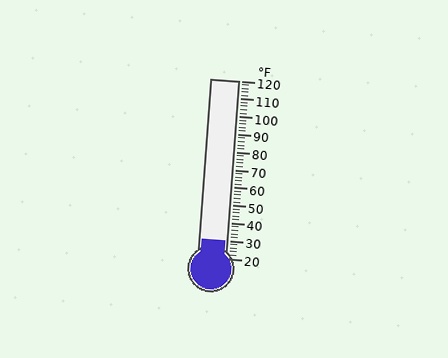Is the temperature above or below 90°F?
The temperature is below 90°F.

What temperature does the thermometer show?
The thermometer shows approximately 30°F.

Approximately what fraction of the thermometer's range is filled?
The thermometer is filled to approximately 10% of its range.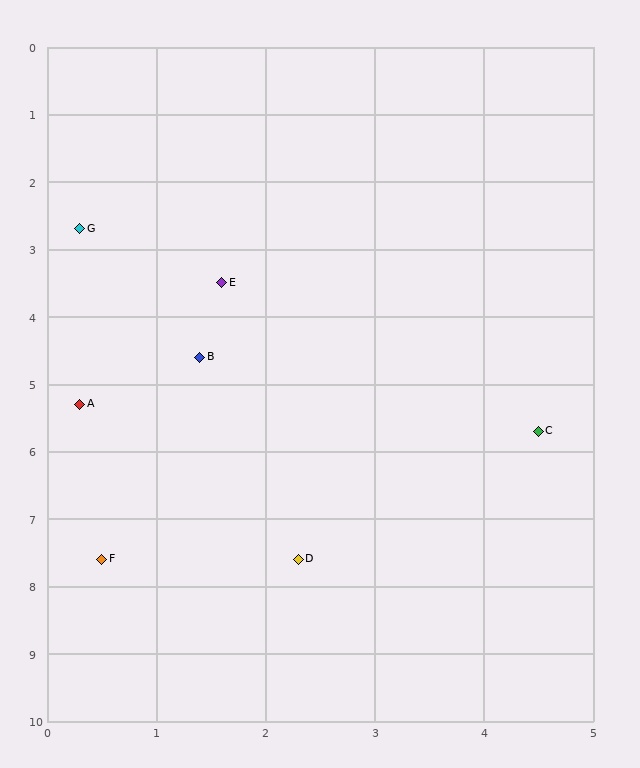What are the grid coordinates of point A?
Point A is at approximately (0.3, 5.3).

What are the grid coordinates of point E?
Point E is at approximately (1.6, 3.5).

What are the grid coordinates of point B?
Point B is at approximately (1.4, 4.6).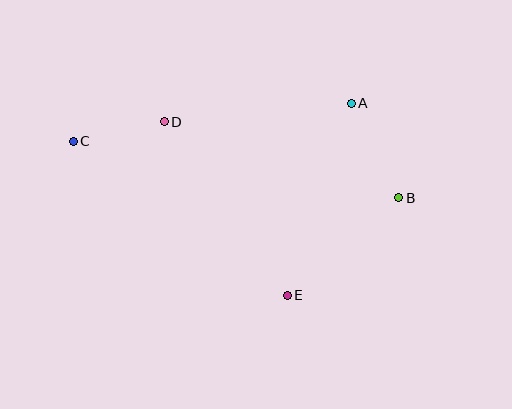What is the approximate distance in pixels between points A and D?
The distance between A and D is approximately 188 pixels.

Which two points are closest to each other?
Points C and D are closest to each other.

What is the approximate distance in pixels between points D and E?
The distance between D and E is approximately 213 pixels.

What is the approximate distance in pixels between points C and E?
The distance between C and E is approximately 264 pixels.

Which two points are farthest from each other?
Points B and C are farthest from each other.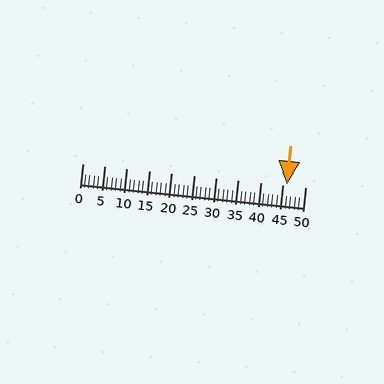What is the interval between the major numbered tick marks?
The major tick marks are spaced 5 units apart.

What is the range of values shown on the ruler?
The ruler shows values from 0 to 50.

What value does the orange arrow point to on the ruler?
The orange arrow points to approximately 46.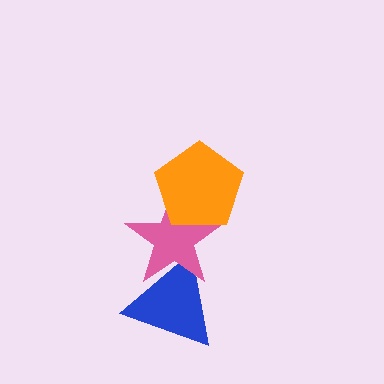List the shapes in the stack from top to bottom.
From top to bottom: the orange pentagon, the pink star, the blue triangle.